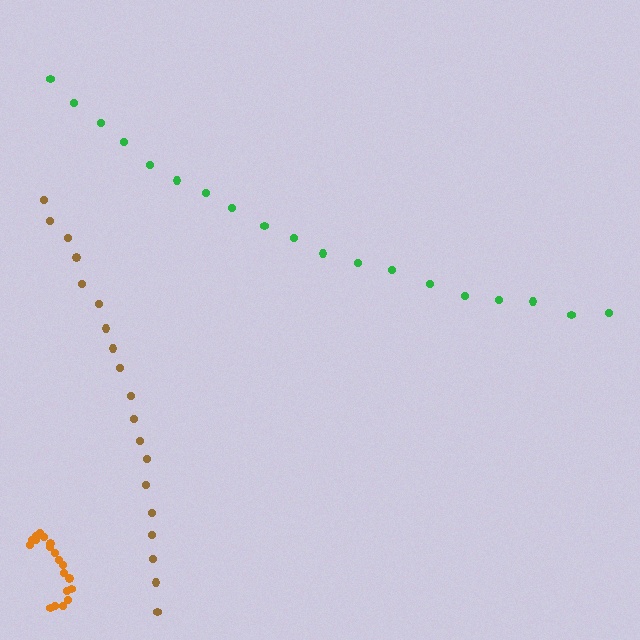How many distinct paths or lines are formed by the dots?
There are 3 distinct paths.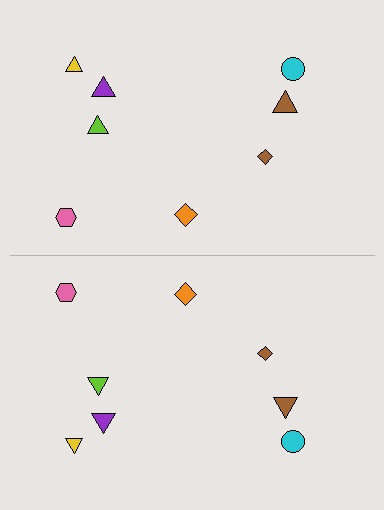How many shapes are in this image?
There are 16 shapes in this image.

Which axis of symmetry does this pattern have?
The pattern has a horizontal axis of symmetry running through the center of the image.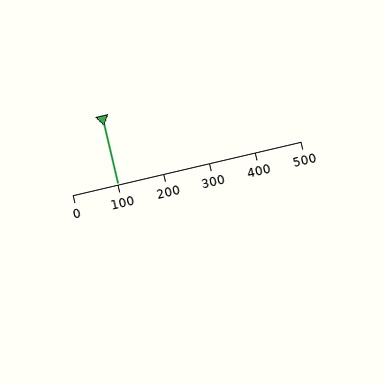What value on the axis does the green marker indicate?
The marker indicates approximately 100.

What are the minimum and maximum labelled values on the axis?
The axis runs from 0 to 500.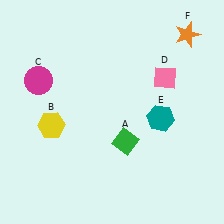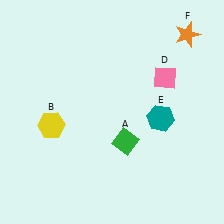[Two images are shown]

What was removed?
The magenta circle (C) was removed in Image 2.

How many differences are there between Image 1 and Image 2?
There is 1 difference between the two images.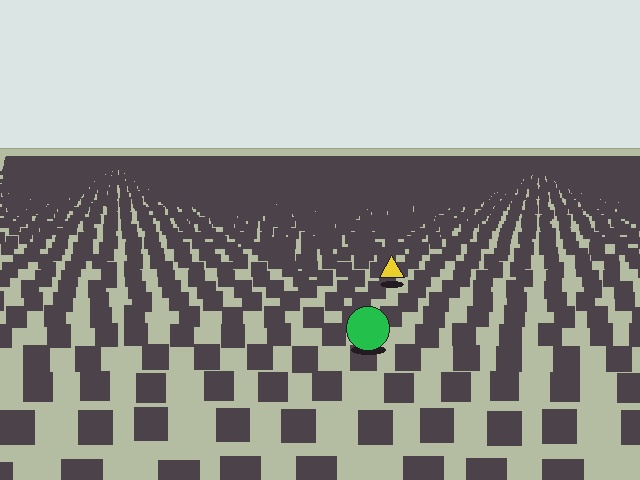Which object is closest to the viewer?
The green circle is closest. The texture marks near it are larger and more spread out.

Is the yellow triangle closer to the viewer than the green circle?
No. The green circle is closer — you can tell from the texture gradient: the ground texture is coarser near it.